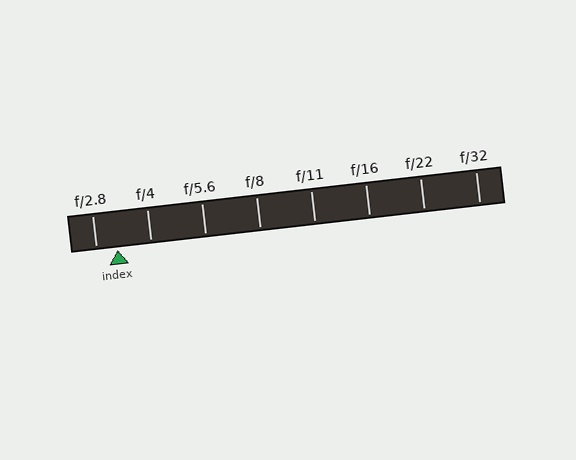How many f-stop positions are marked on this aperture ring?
There are 8 f-stop positions marked.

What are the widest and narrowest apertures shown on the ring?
The widest aperture shown is f/2.8 and the narrowest is f/32.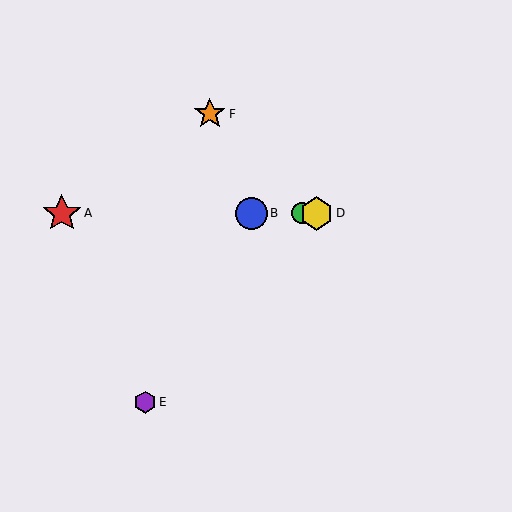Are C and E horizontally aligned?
No, C is at y≈213 and E is at y≈402.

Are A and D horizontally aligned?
Yes, both are at y≈213.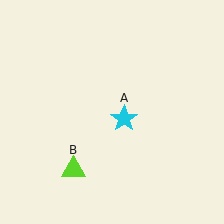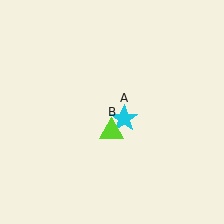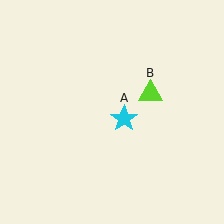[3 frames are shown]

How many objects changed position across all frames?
1 object changed position: lime triangle (object B).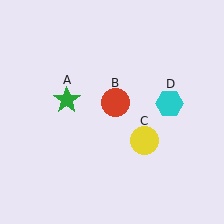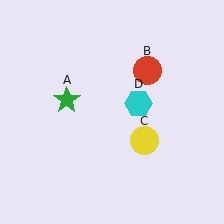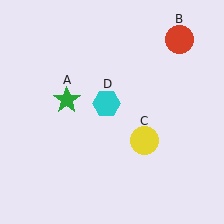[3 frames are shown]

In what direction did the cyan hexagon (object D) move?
The cyan hexagon (object D) moved left.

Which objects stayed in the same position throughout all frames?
Green star (object A) and yellow circle (object C) remained stationary.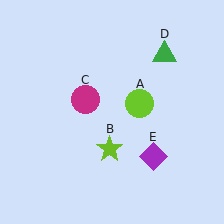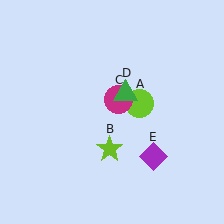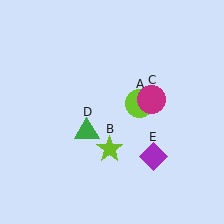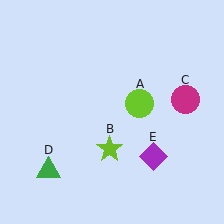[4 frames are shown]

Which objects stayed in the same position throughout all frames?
Lime circle (object A) and lime star (object B) and purple diamond (object E) remained stationary.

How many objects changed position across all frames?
2 objects changed position: magenta circle (object C), green triangle (object D).